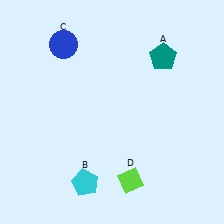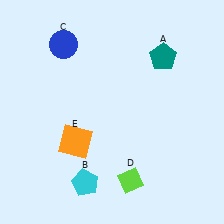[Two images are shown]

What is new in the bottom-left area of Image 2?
An orange square (E) was added in the bottom-left area of Image 2.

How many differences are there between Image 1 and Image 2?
There is 1 difference between the two images.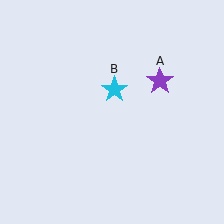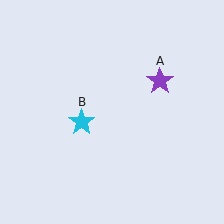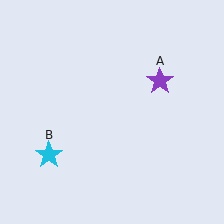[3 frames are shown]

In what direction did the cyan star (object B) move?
The cyan star (object B) moved down and to the left.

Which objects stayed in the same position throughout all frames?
Purple star (object A) remained stationary.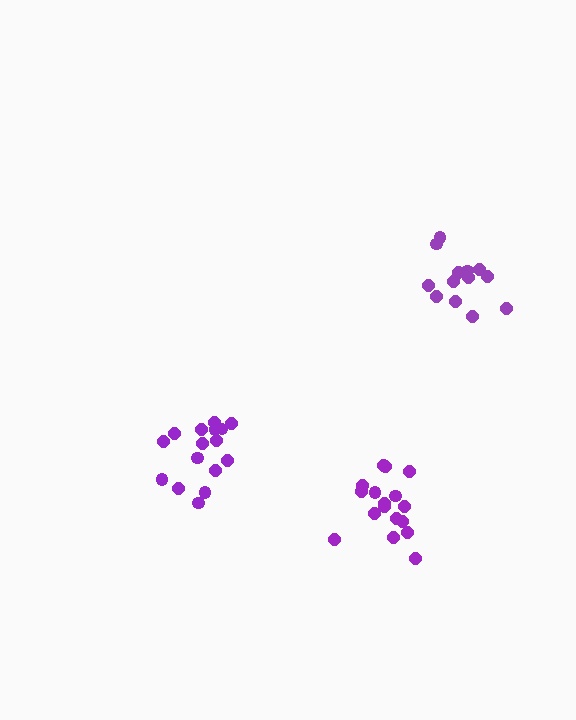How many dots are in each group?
Group 1: 17 dots, Group 2: 16 dots, Group 3: 13 dots (46 total).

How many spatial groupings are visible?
There are 3 spatial groupings.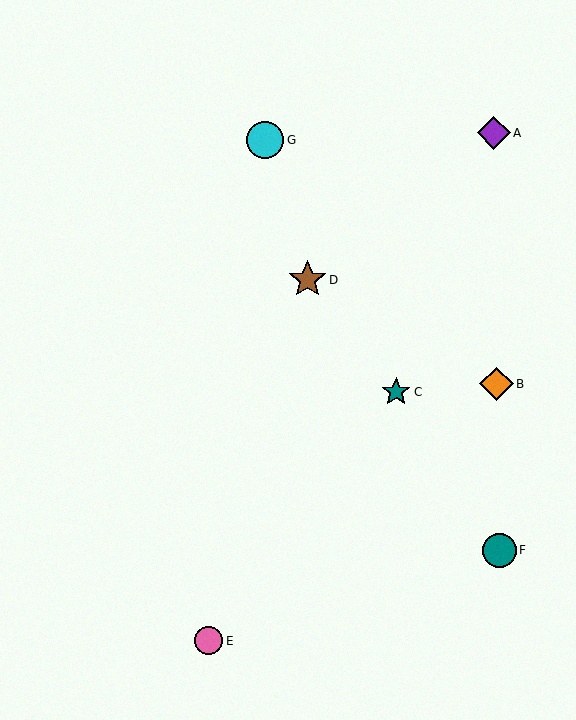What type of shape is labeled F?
Shape F is a teal circle.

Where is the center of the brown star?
The center of the brown star is at (307, 280).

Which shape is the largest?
The brown star (labeled D) is the largest.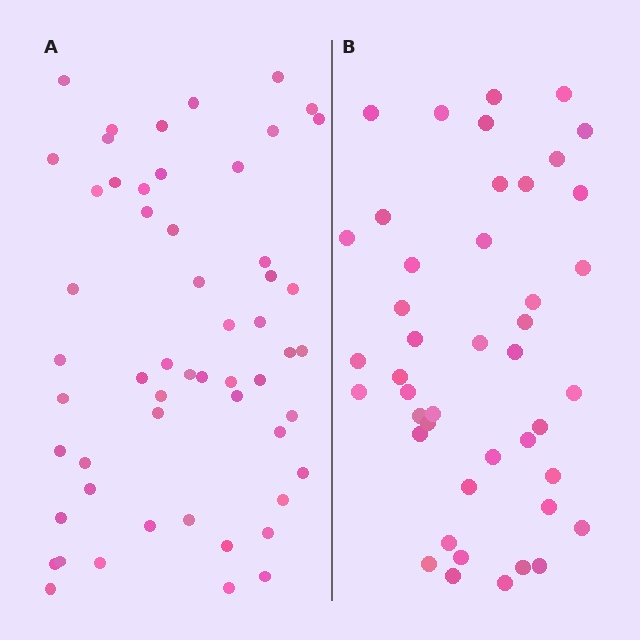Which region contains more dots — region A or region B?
Region A (the left region) has more dots.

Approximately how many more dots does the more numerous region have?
Region A has roughly 12 or so more dots than region B.